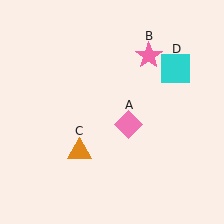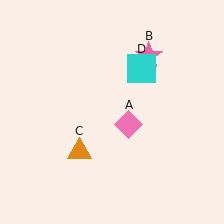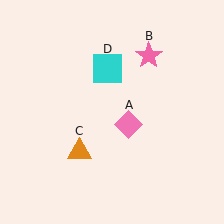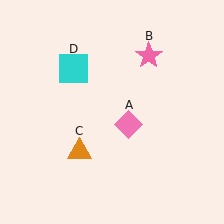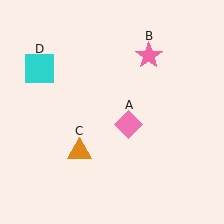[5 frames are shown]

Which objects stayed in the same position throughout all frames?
Pink diamond (object A) and pink star (object B) and orange triangle (object C) remained stationary.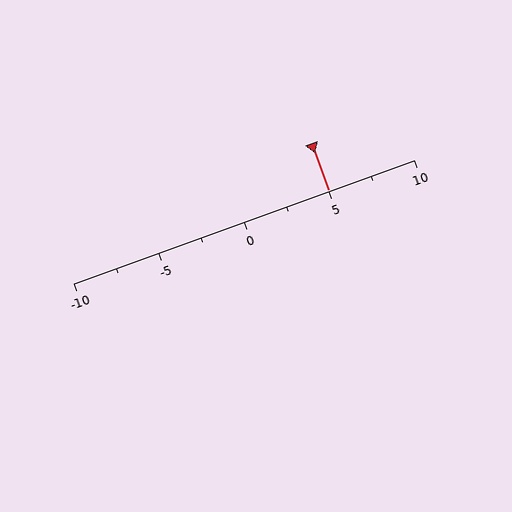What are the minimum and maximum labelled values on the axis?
The axis runs from -10 to 10.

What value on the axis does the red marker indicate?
The marker indicates approximately 5.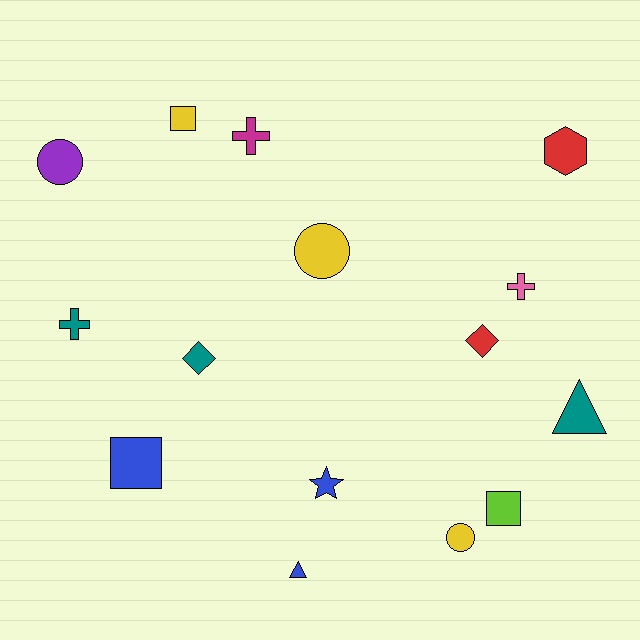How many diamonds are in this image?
There are 2 diamonds.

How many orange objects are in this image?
There are no orange objects.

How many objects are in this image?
There are 15 objects.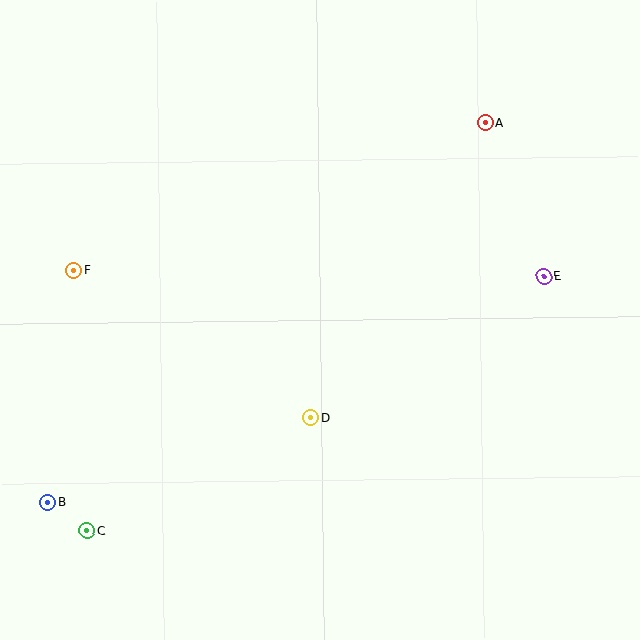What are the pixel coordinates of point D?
Point D is at (311, 418).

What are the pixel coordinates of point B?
Point B is at (48, 502).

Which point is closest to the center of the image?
Point D at (311, 418) is closest to the center.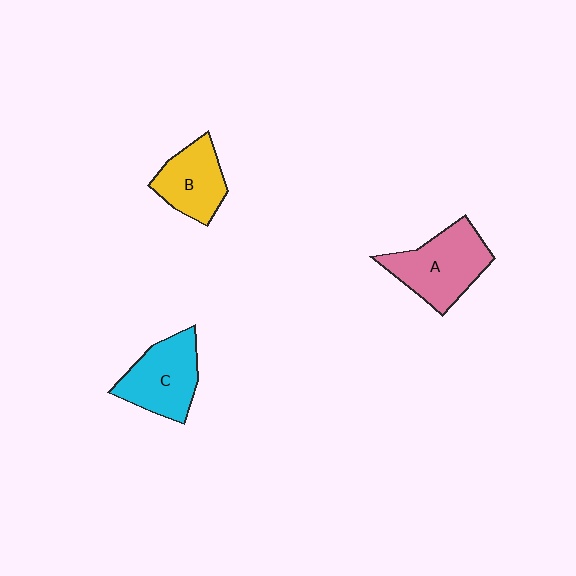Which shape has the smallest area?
Shape B (yellow).